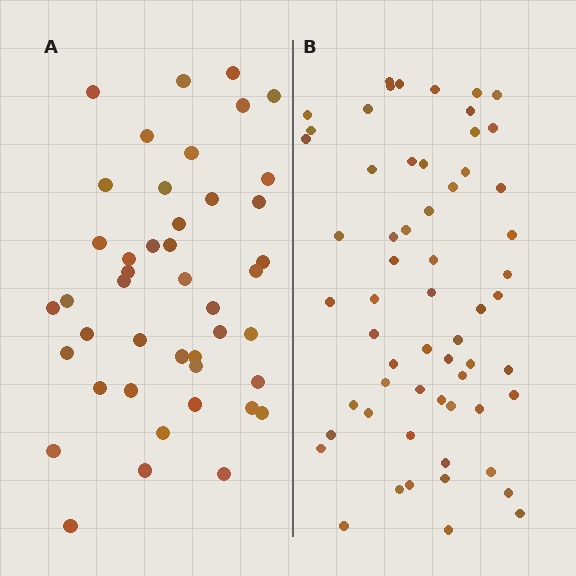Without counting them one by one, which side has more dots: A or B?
Region B (the right region) has more dots.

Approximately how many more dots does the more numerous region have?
Region B has approximately 15 more dots than region A.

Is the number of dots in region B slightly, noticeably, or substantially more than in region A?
Region B has noticeably more, but not dramatically so. The ratio is roughly 1.4 to 1.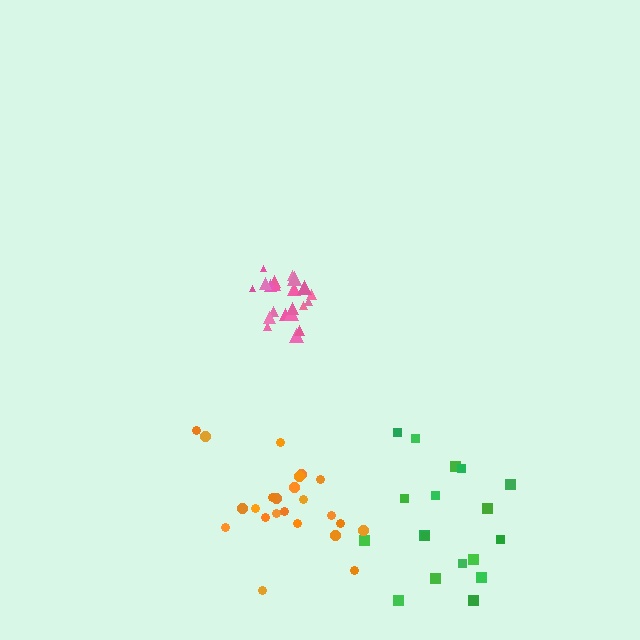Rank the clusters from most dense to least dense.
pink, orange, green.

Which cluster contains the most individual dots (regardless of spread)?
Pink (23).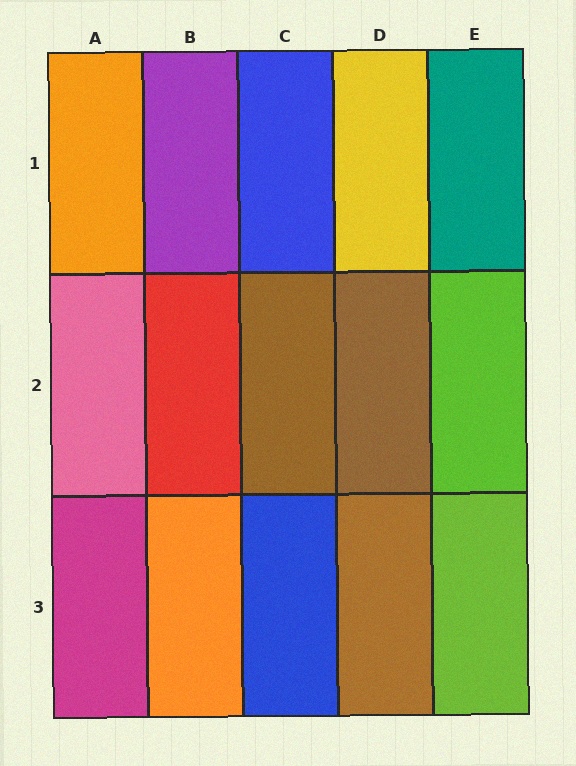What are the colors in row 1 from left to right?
Orange, purple, blue, yellow, teal.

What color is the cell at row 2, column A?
Pink.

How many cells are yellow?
1 cell is yellow.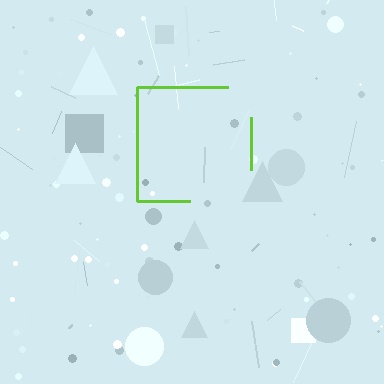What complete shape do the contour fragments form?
The contour fragments form a square.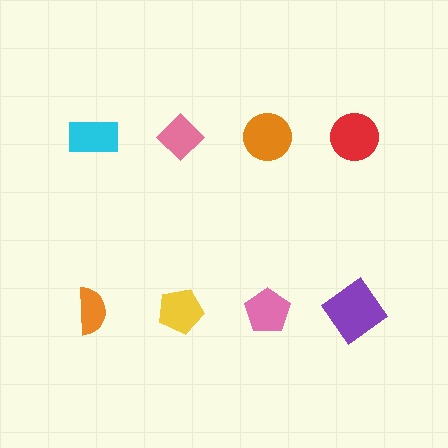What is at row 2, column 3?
A pink pentagon.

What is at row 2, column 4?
A purple diamond.